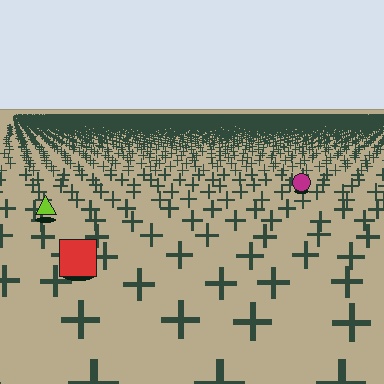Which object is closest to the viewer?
The red square is closest. The texture marks near it are larger and more spread out.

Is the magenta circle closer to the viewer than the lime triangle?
No. The lime triangle is closer — you can tell from the texture gradient: the ground texture is coarser near it.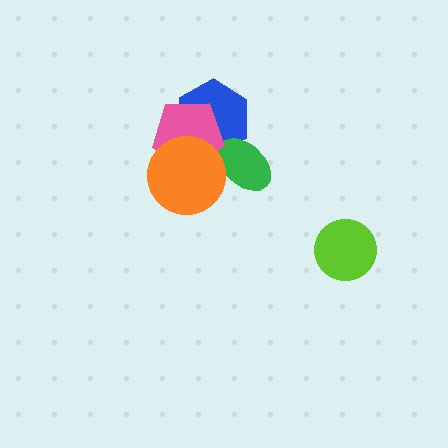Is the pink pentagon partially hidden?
Yes, it is partially covered by another shape.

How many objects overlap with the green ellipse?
2 objects overlap with the green ellipse.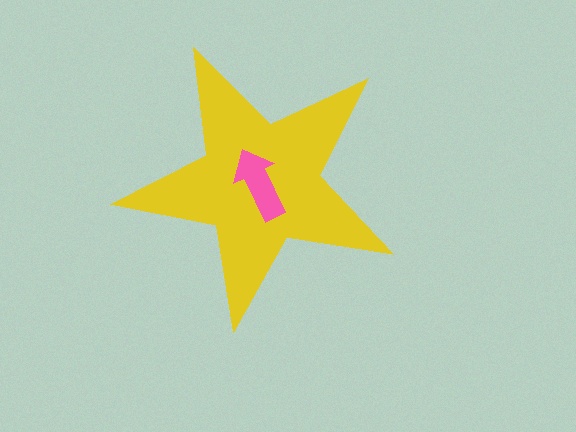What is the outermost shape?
The yellow star.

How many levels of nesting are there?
2.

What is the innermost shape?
The pink arrow.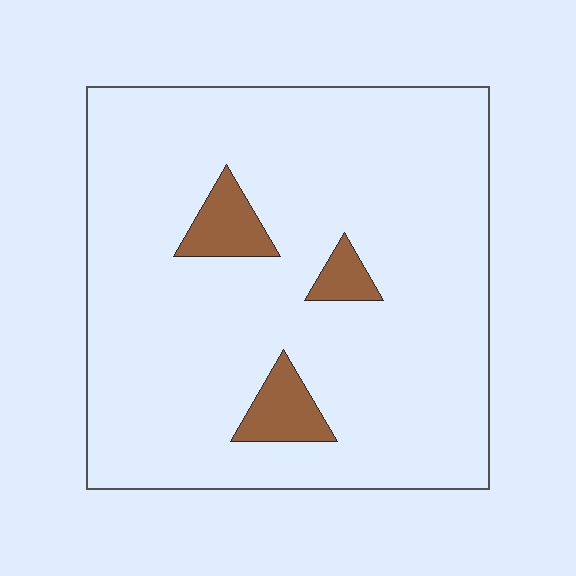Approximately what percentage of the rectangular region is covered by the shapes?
Approximately 10%.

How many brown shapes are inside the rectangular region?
3.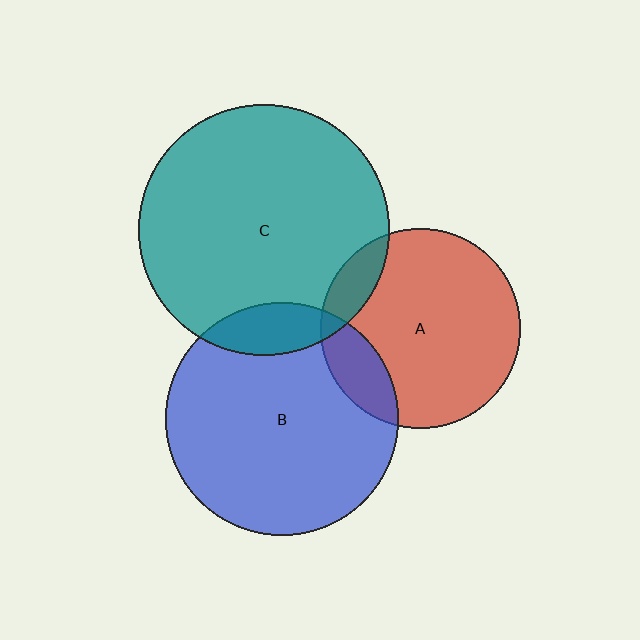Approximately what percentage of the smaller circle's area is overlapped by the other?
Approximately 15%.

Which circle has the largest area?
Circle C (teal).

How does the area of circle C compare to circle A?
Approximately 1.6 times.